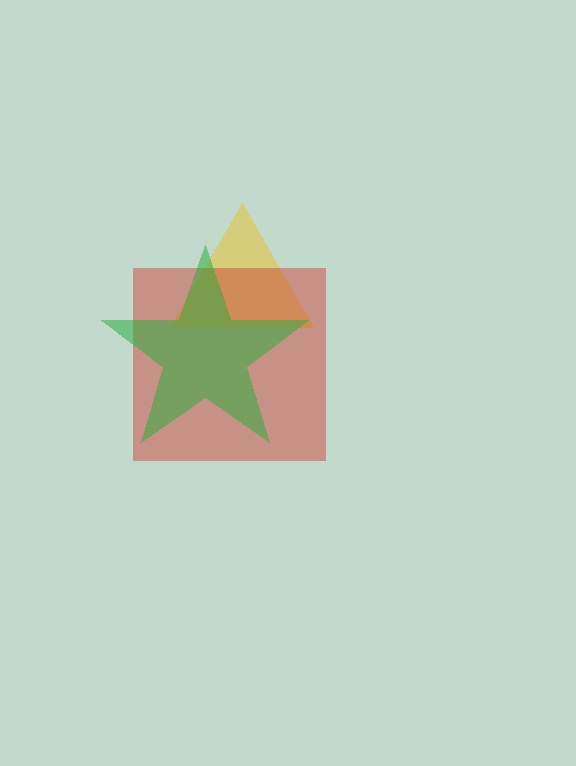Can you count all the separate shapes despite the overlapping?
Yes, there are 3 separate shapes.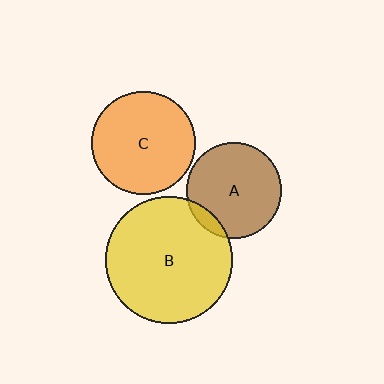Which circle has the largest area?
Circle B (yellow).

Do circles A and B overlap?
Yes.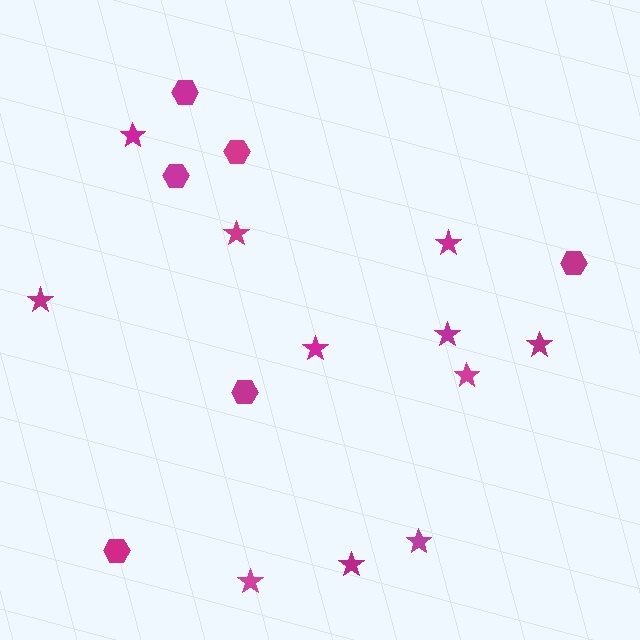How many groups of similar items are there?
There are 2 groups: one group of hexagons (6) and one group of stars (11).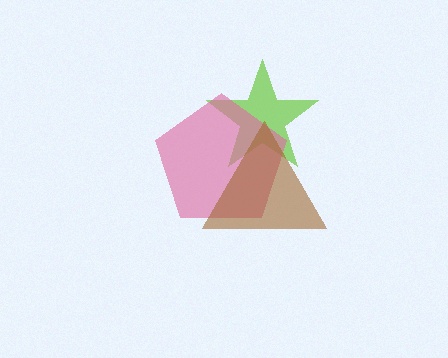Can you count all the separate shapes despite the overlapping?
Yes, there are 3 separate shapes.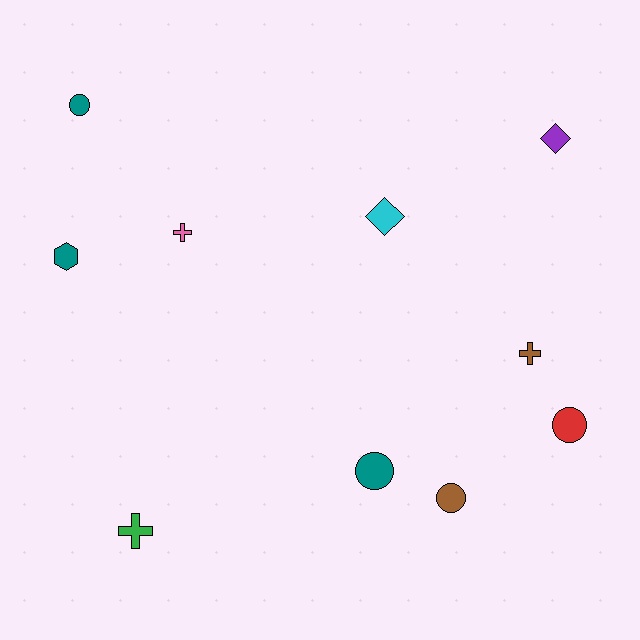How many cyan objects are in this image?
There is 1 cyan object.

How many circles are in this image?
There are 4 circles.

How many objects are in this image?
There are 10 objects.